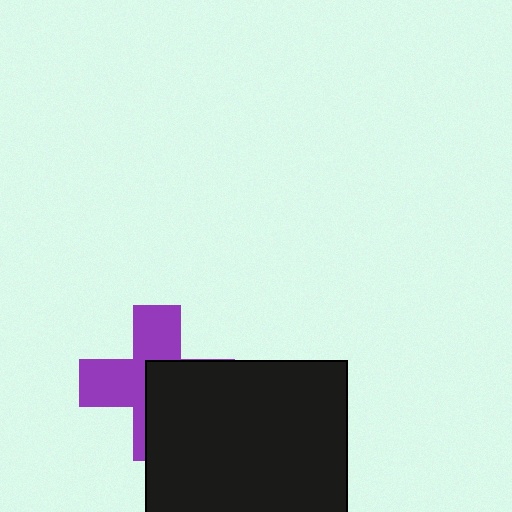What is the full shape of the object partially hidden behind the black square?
The partially hidden object is a purple cross.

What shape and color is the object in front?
The object in front is a black square.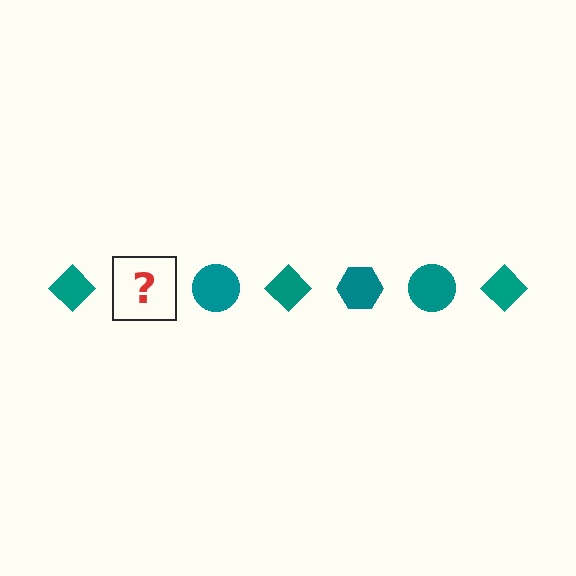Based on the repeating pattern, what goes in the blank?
The blank should be a teal hexagon.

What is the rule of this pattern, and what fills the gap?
The rule is that the pattern cycles through diamond, hexagon, circle shapes in teal. The gap should be filled with a teal hexagon.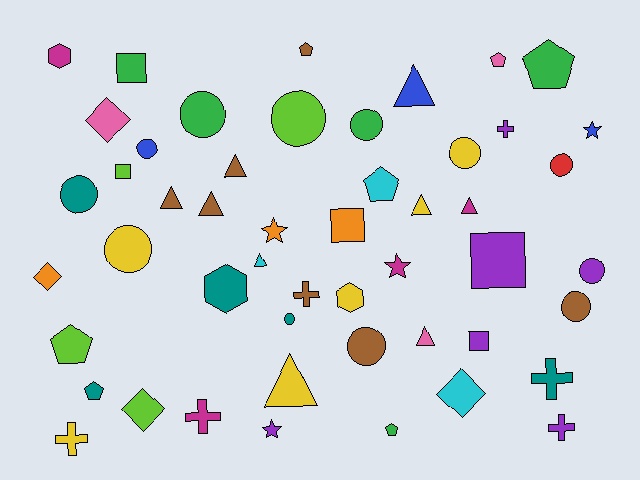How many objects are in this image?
There are 50 objects.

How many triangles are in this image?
There are 9 triangles.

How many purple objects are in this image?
There are 6 purple objects.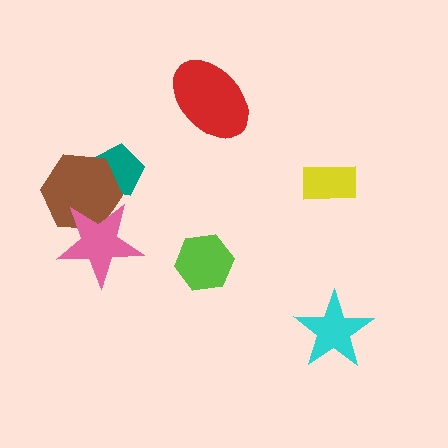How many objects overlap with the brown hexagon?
2 objects overlap with the brown hexagon.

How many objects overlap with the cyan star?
0 objects overlap with the cyan star.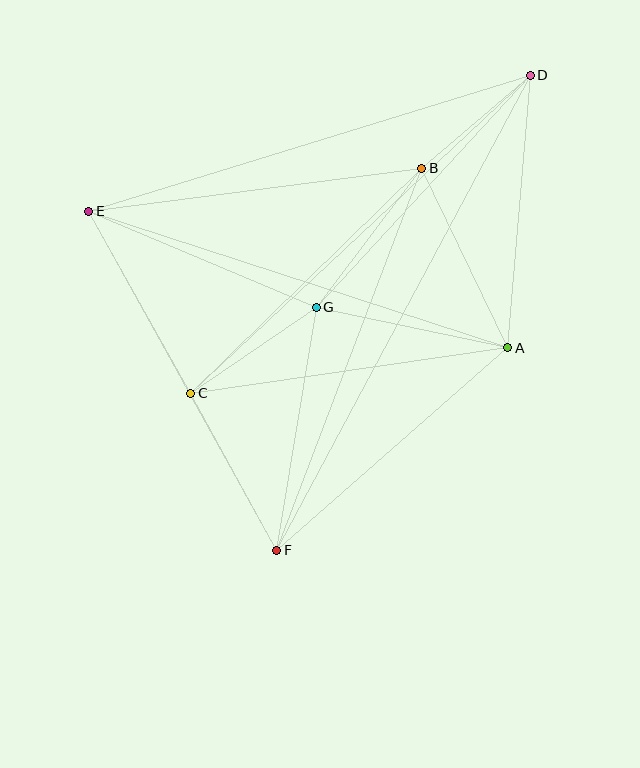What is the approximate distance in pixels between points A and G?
The distance between A and G is approximately 196 pixels.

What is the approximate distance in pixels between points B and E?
The distance between B and E is approximately 336 pixels.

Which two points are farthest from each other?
Points D and F are farthest from each other.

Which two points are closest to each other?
Points B and D are closest to each other.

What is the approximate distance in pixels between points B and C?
The distance between B and C is approximately 322 pixels.